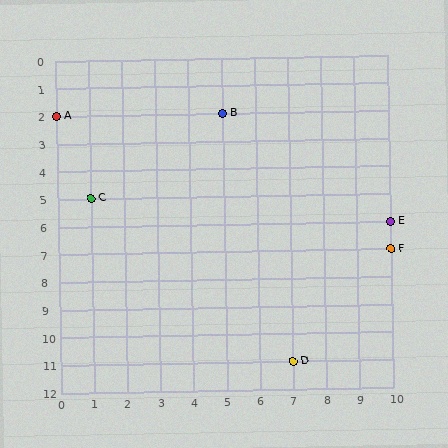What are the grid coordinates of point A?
Point A is at grid coordinates (0, 2).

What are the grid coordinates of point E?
Point E is at grid coordinates (10, 6).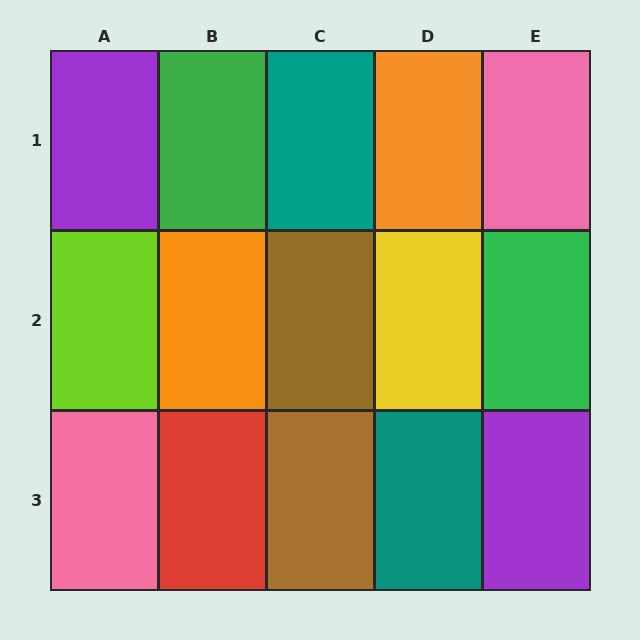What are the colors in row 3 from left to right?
Pink, red, brown, teal, purple.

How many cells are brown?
2 cells are brown.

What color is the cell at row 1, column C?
Teal.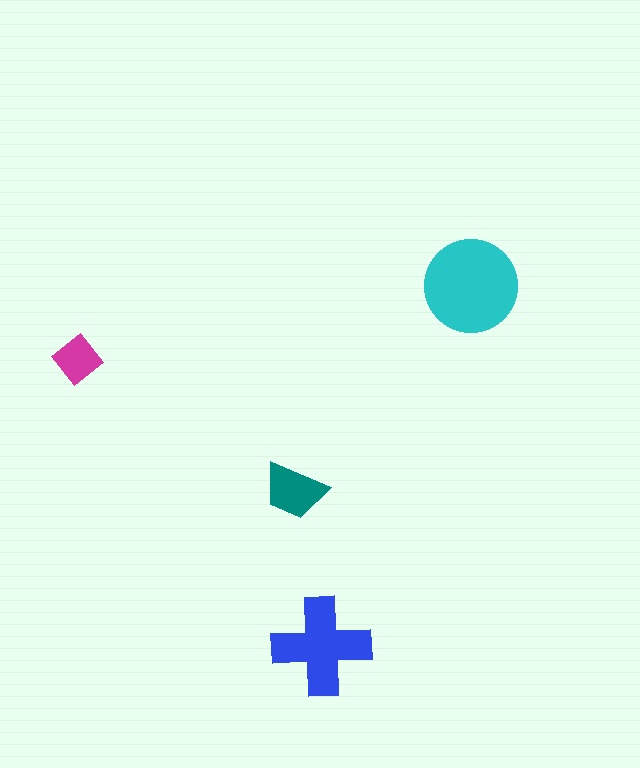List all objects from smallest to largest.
The magenta diamond, the teal trapezoid, the blue cross, the cyan circle.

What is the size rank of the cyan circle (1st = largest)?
1st.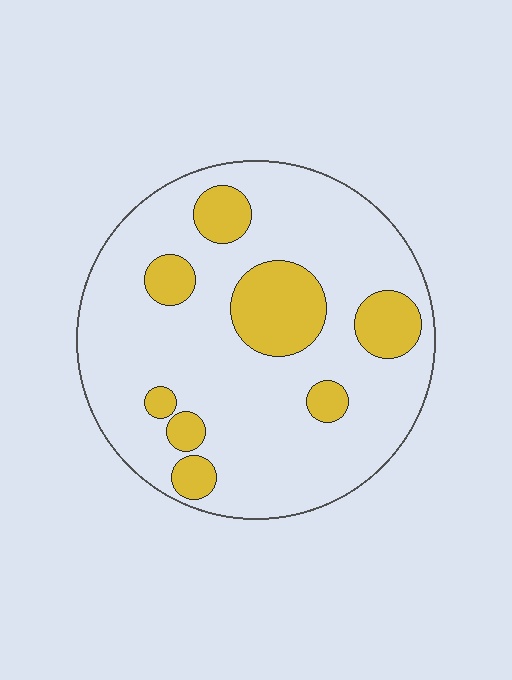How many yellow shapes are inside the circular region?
8.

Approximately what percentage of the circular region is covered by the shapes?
Approximately 20%.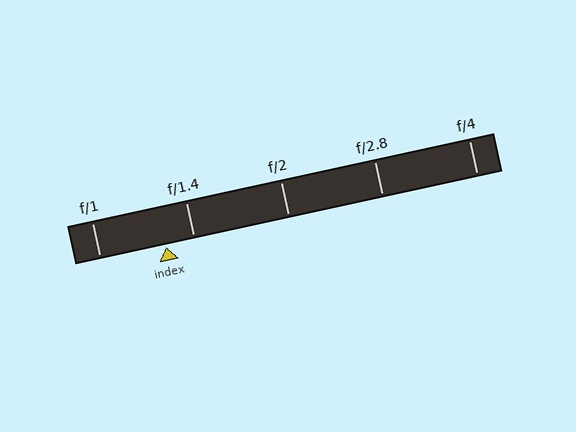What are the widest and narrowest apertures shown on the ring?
The widest aperture shown is f/1 and the narrowest is f/4.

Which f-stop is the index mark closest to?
The index mark is closest to f/1.4.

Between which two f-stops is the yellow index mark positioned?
The index mark is between f/1 and f/1.4.